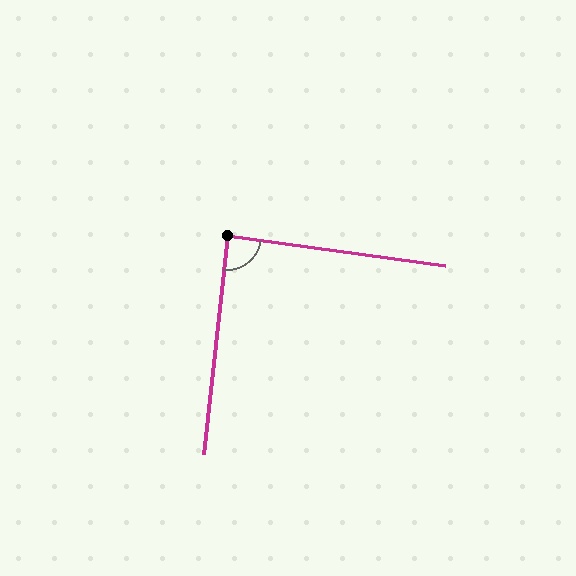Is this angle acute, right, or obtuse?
It is approximately a right angle.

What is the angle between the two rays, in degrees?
Approximately 88 degrees.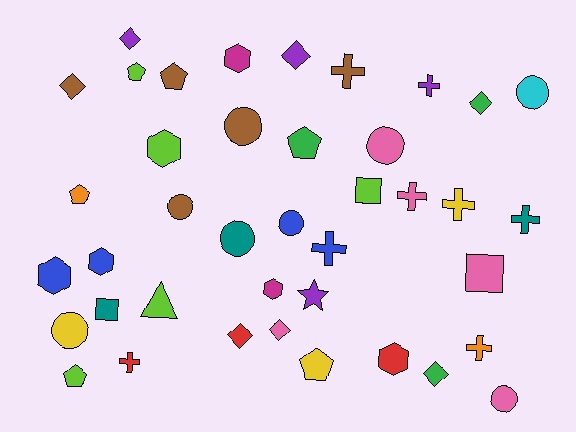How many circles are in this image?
There are 8 circles.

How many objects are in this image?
There are 40 objects.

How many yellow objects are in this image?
There are 3 yellow objects.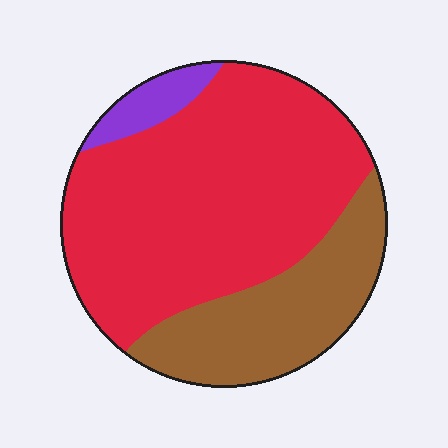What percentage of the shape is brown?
Brown covers roughly 30% of the shape.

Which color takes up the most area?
Red, at roughly 65%.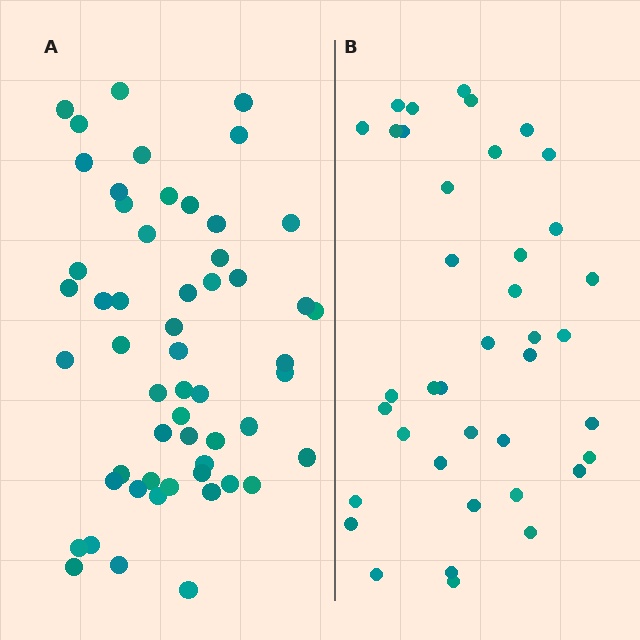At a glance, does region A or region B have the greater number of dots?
Region A (the left region) has more dots.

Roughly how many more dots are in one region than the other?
Region A has approximately 15 more dots than region B.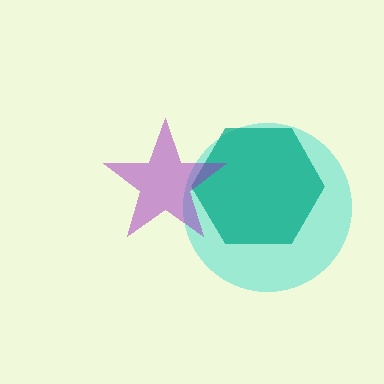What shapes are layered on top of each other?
The layered shapes are: a cyan circle, a teal hexagon, a purple star.